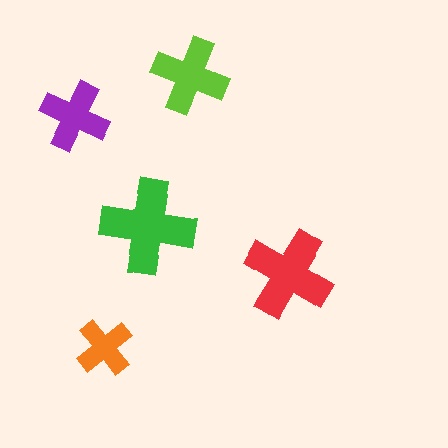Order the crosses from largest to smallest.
the green one, the red one, the lime one, the purple one, the orange one.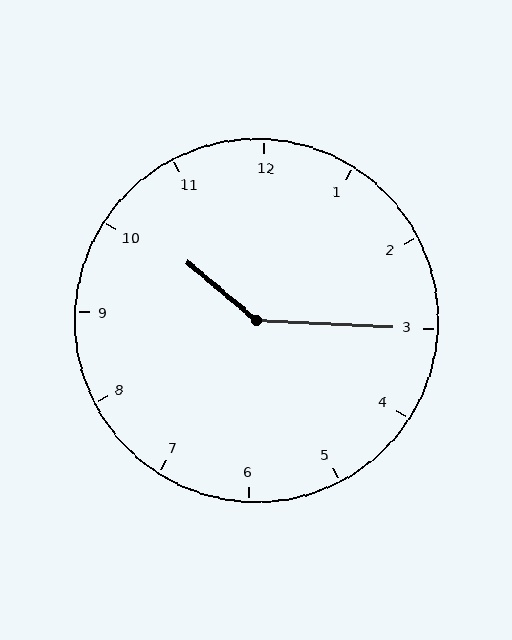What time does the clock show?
10:15.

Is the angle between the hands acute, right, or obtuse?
It is obtuse.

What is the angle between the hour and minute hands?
Approximately 142 degrees.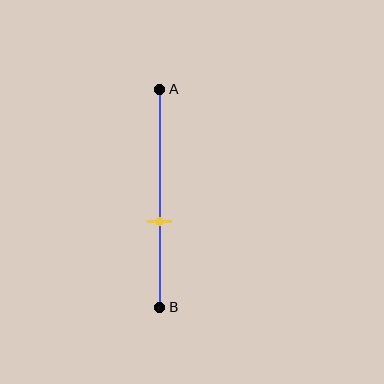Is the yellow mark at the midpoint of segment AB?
No, the mark is at about 60% from A, not at the 50% midpoint.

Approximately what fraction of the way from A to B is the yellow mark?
The yellow mark is approximately 60% of the way from A to B.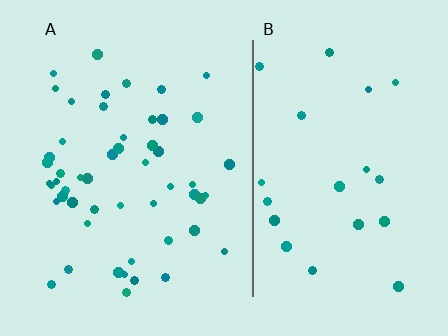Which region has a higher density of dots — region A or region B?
A (the left).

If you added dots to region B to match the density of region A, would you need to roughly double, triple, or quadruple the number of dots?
Approximately double.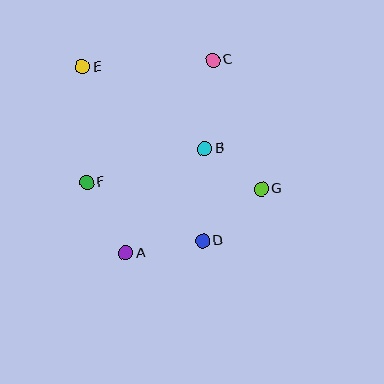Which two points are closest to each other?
Points B and G are closest to each other.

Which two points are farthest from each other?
Points E and G are farthest from each other.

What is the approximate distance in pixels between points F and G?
The distance between F and G is approximately 175 pixels.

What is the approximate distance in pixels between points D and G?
The distance between D and G is approximately 78 pixels.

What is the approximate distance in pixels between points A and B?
The distance between A and B is approximately 131 pixels.